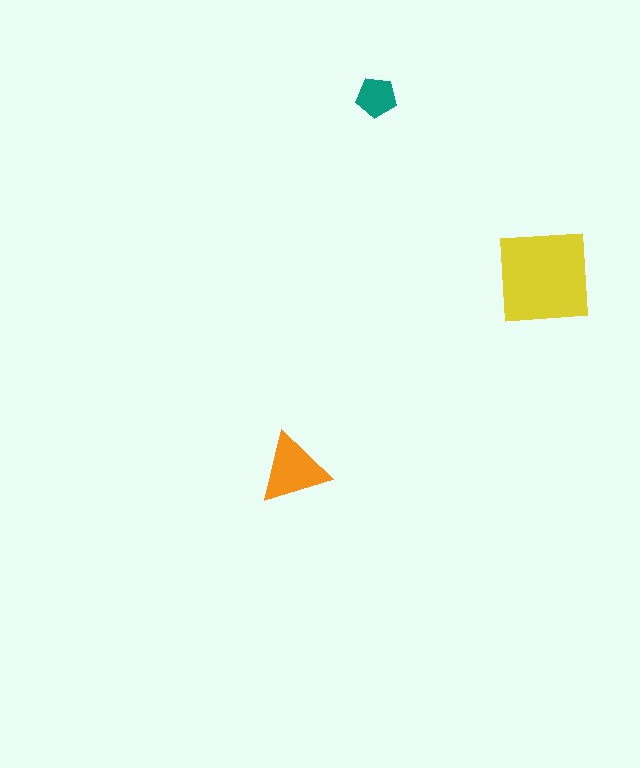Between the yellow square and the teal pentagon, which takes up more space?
The yellow square.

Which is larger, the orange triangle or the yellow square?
The yellow square.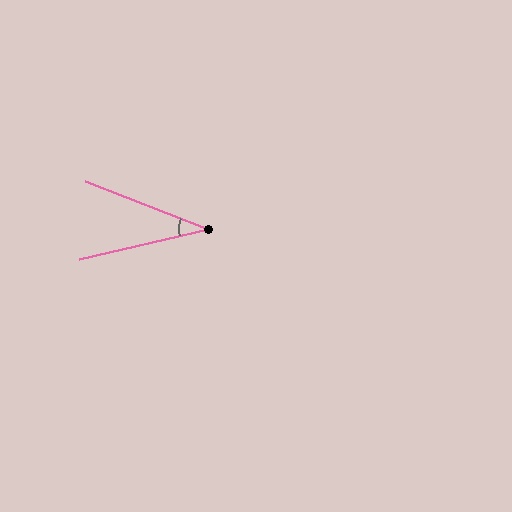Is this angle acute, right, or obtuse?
It is acute.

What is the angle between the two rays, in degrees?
Approximately 34 degrees.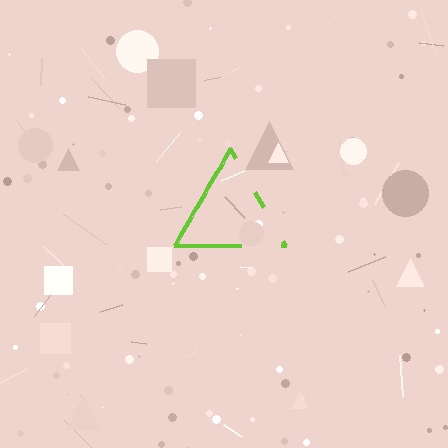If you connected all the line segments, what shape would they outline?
They would outline a triangle.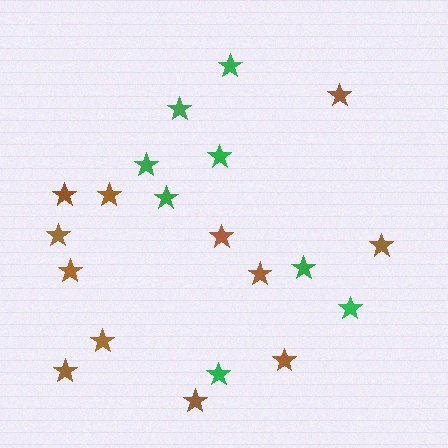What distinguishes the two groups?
There are 2 groups: one group of brown stars (12) and one group of green stars (8).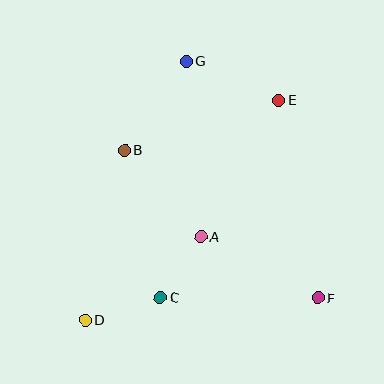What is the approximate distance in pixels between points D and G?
The distance between D and G is approximately 278 pixels.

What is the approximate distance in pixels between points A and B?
The distance between A and B is approximately 115 pixels.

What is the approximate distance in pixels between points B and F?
The distance between B and F is approximately 243 pixels.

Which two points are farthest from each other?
Points D and E are farthest from each other.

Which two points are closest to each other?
Points A and C are closest to each other.